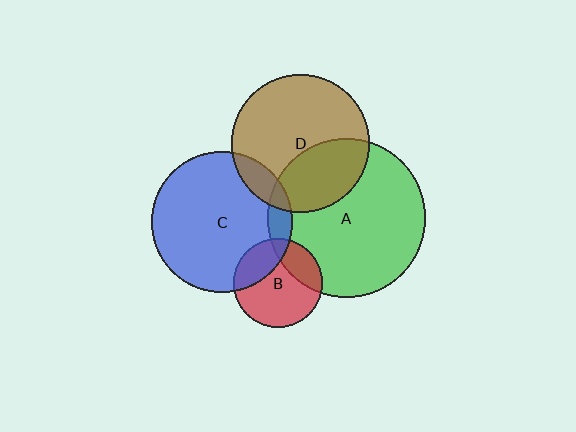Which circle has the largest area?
Circle A (green).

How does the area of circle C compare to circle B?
Approximately 2.5 times.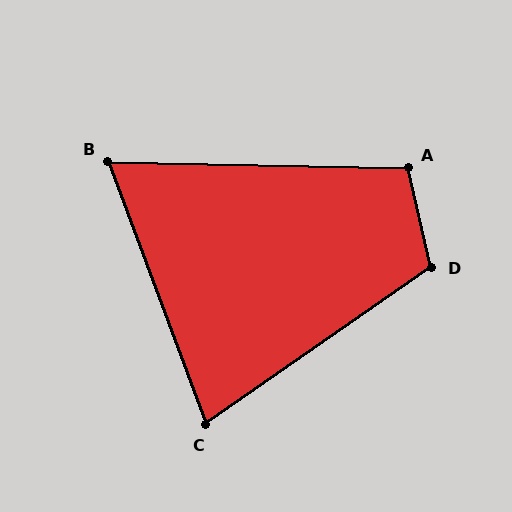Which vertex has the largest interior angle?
D, at approximately 112 degrees.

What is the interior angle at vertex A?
Approximately 104 degrees (obtuse).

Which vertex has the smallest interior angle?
B, at approximately 68 degrees.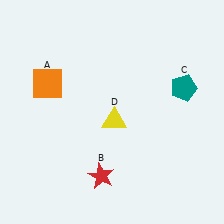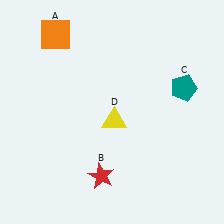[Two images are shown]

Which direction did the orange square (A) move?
The orange square (A) moved up.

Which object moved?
The orange square (A) moved up.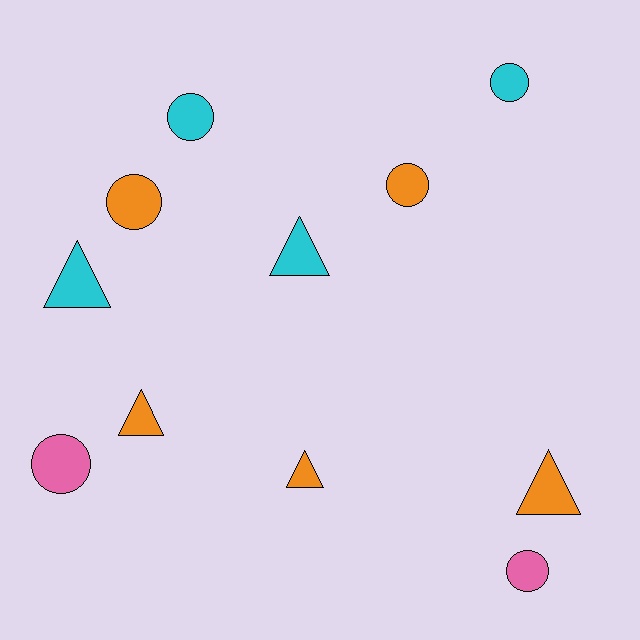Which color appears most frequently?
Orange, with 5 objects.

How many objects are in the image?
There are 11 objects.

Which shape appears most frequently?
Circle, with 6 objects.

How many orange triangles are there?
There are 3 orange triangles.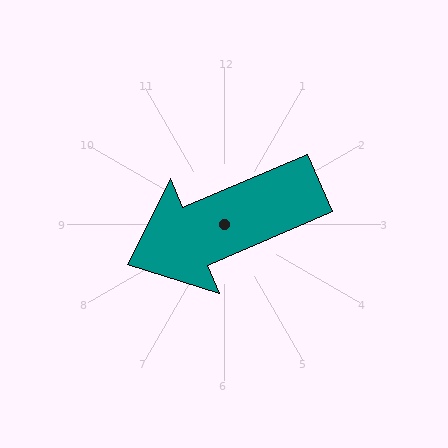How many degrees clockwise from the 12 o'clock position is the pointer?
Approximately 247 degrees.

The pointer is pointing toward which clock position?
Roughly 8 o'clock.